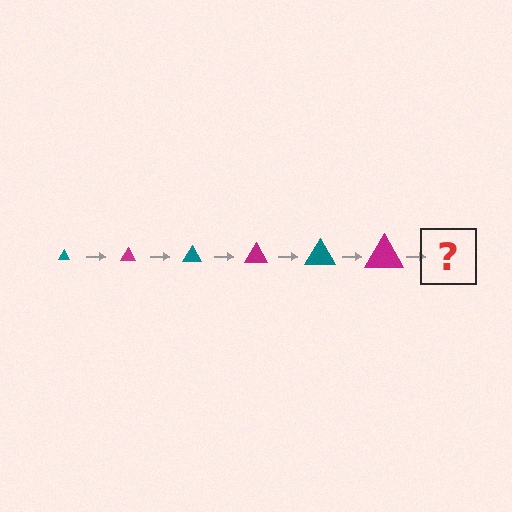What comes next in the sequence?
The next element should be a teal triangle, larger than the previous one.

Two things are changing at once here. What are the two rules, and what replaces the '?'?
The two rules are that the triangle grows larger each step and the color cycles through teal and magenta. The '?' should be a teal triangle, larger than the previous one.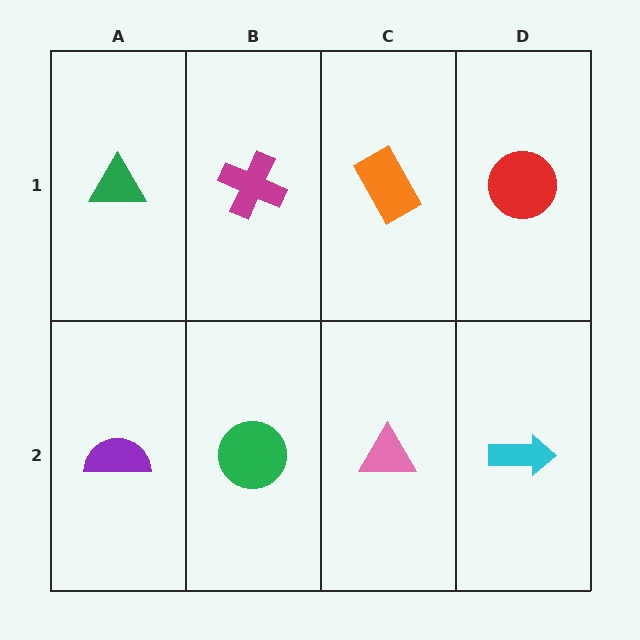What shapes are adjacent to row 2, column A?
A green triangle (row 1, column A), a green circle (row 2, column B).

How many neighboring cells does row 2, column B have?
3.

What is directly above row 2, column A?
A green triangle.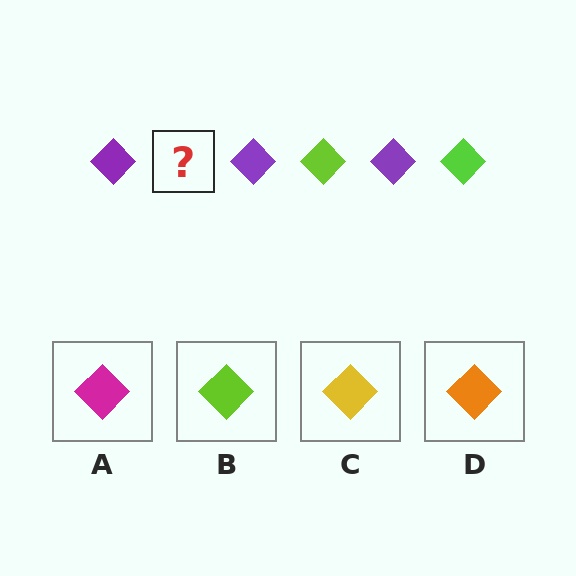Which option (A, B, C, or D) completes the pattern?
B.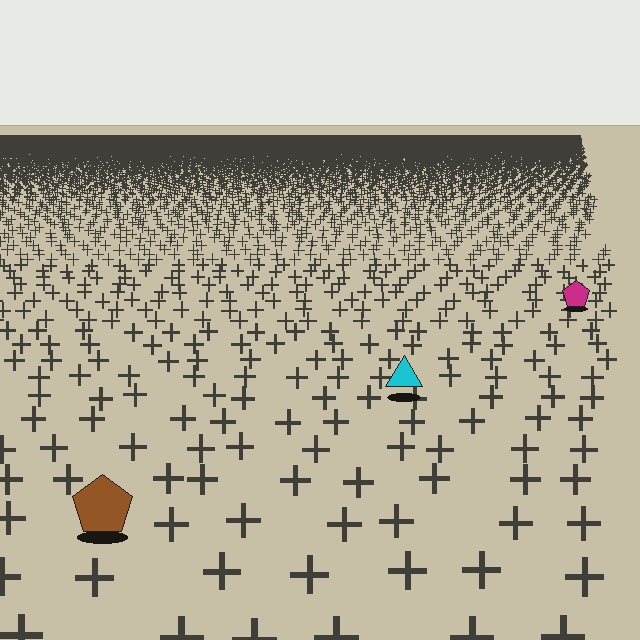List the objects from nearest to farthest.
From nearest to farthest: the brown pentagon, the cyan triangle, the magenta pentagon.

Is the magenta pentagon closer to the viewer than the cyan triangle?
No. The cyan triangle is closer — you can tell from the texture gradient: the ground texture is coarser near it.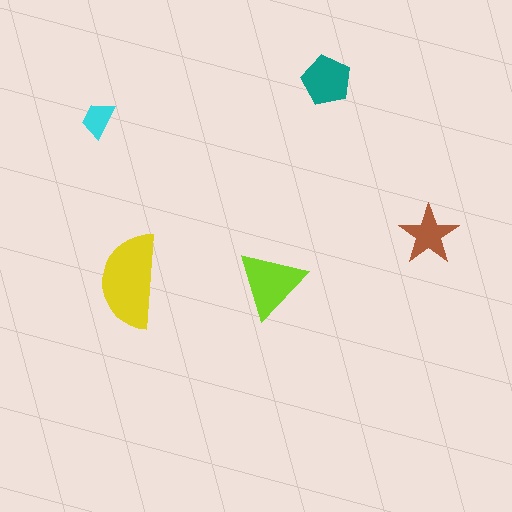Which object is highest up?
The teal pentagon is topmost.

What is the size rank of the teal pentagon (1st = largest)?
3rd.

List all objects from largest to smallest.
The yellow semicircle, the lime triangle, the teal pentagon, the brown star, the cyan trapezoid.